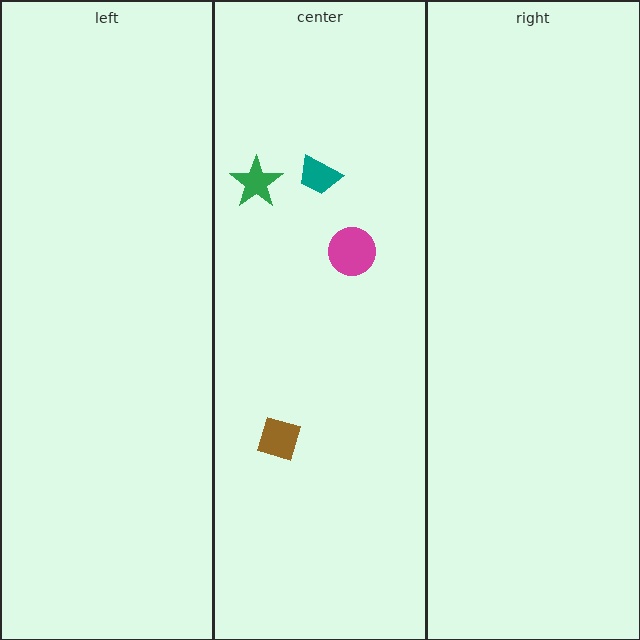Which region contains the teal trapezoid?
The center region.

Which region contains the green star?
The center region.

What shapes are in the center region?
The teal trapezoid, the brown diamond, the magenta circle, the green star.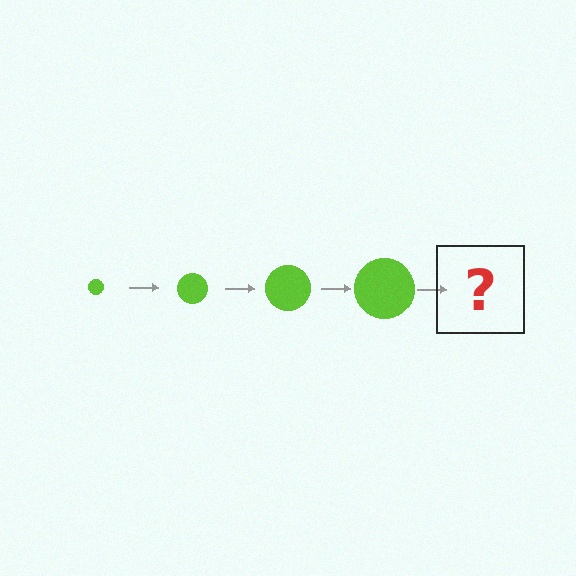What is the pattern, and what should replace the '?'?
The pattern is that the circle gets progressively larger each step. The '?' should be a lime circle, larger than the previous one.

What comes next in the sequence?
The next element should be a lime circle, larger than the previous one.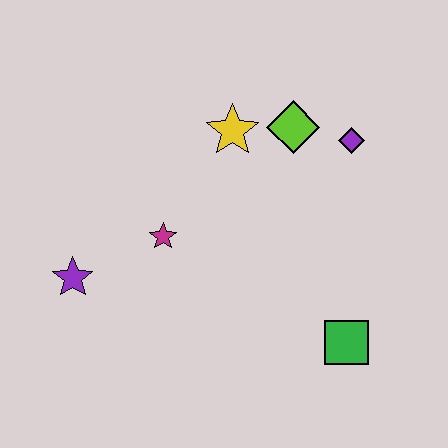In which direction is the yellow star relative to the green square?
The yellow star is above the green square.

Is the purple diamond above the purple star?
Yes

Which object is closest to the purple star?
The magenta star is closest to the purple star.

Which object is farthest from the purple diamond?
The purple star is farthest from the purple diamond.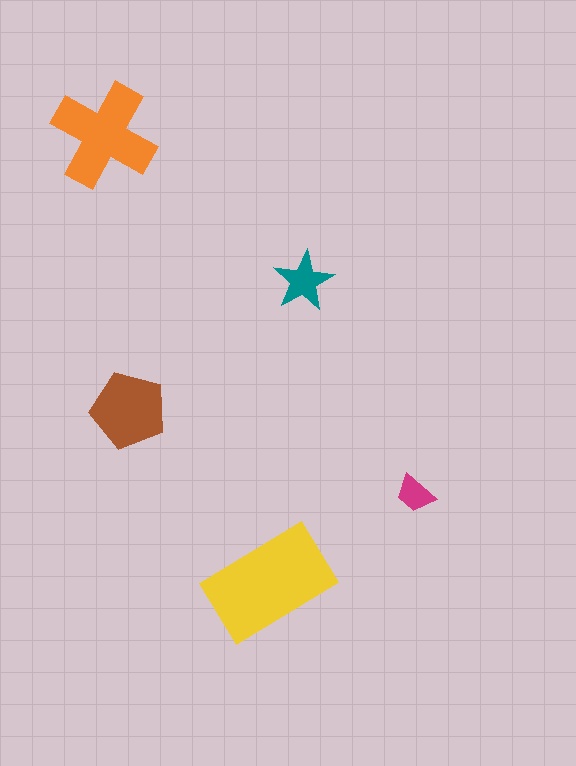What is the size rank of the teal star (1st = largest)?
4th.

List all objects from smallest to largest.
The magenta trapezoid, the teal star, the brown pentagon, the orange cross, the yellow rectangle.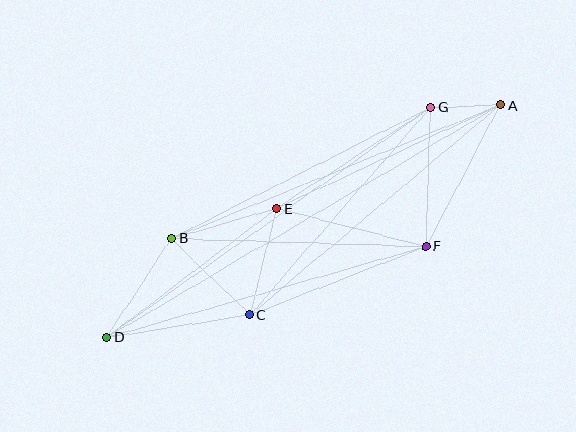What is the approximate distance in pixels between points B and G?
The distance between B and G is approximately 291 pixels.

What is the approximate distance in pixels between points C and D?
The distance between C and D is approximately 145 pixels.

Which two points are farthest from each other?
Points A and D are farthest from each other.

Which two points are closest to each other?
Points A and G are closest to each other.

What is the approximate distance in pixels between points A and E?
The distance between A and E is approximately 246 pixels.